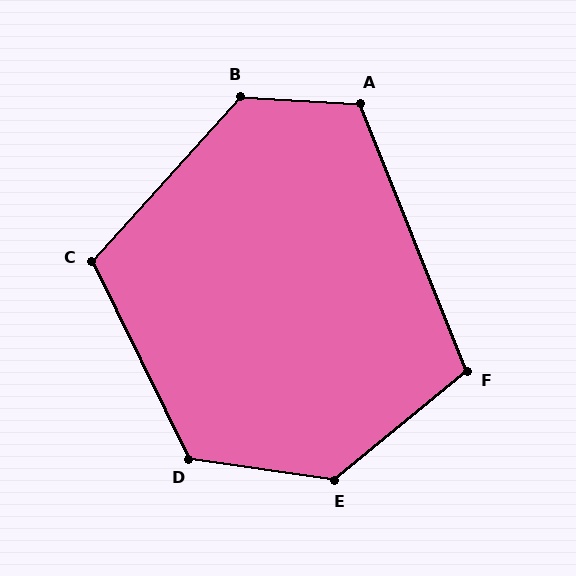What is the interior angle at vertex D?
Approximately 124 degrees (obtuse).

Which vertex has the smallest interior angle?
F, at approximately 108 degrees.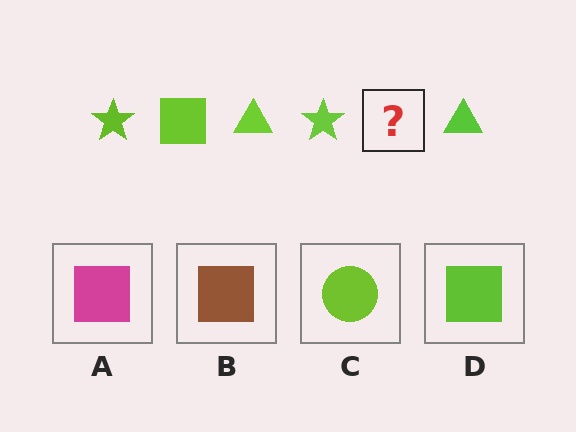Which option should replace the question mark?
Option D.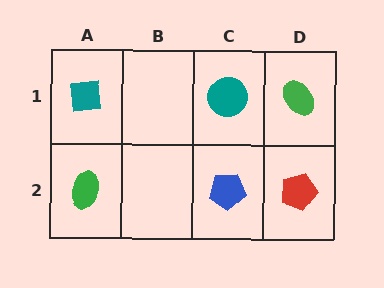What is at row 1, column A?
A teal square.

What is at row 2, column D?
A red pentagon.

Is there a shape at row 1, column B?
No, that cell is empty.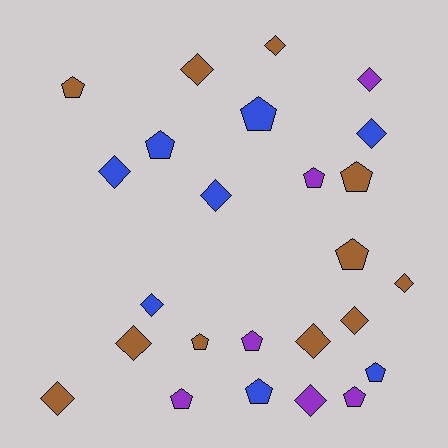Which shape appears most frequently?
Diamond, with 13 objects.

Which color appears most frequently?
Brown, with 11 objects.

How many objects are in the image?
There are 25 objects.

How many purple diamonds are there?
There are 2 purple diamonds.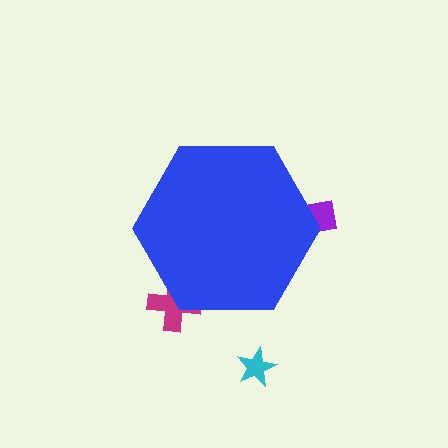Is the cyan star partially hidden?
No, the cyan star is fully visible.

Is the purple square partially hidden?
Yes, the purple square is partially hidden behind the blue hexagon.